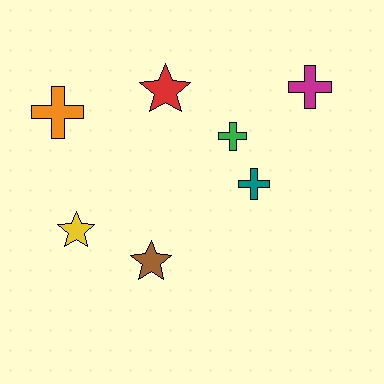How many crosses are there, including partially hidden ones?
There are 4 crosses.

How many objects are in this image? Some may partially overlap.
There are 7 objects.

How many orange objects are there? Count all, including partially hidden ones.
There is 1 orange object.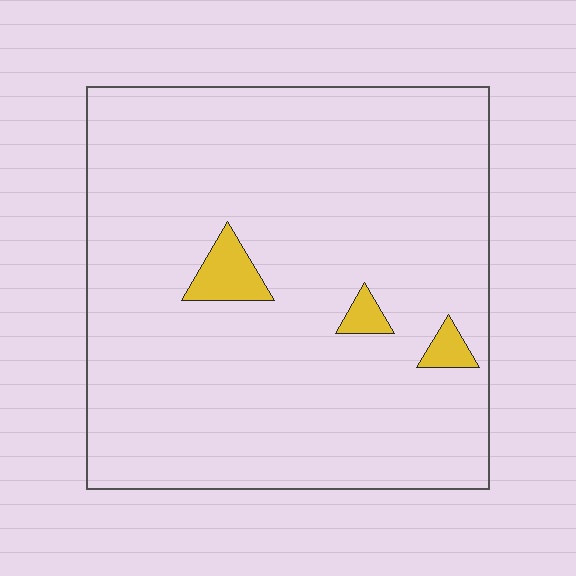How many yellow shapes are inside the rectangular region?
3.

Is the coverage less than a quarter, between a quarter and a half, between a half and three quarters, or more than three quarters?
Less than a quarter.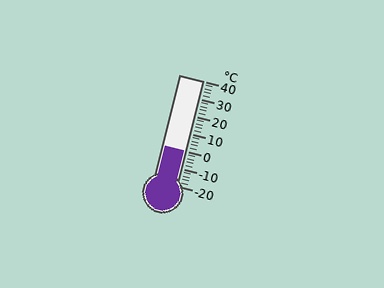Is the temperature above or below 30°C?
The temperature is below 30°C.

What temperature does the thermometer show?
The thermometer shows approximately 0°C.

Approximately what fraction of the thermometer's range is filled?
The thermometer is filled to approximately 35% of its range.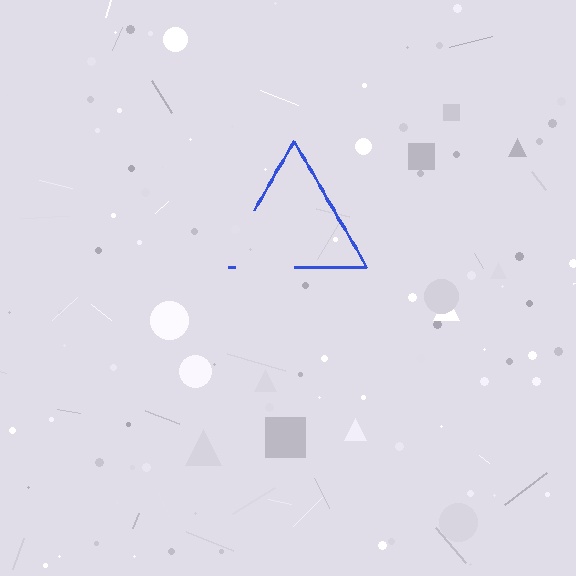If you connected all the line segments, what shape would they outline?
They would outline a triangle.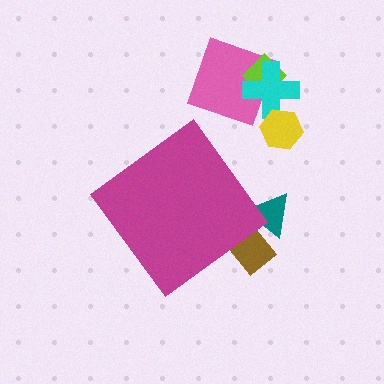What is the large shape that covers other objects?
A magenta diamond.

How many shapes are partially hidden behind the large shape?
2 shapes are partially hidden.